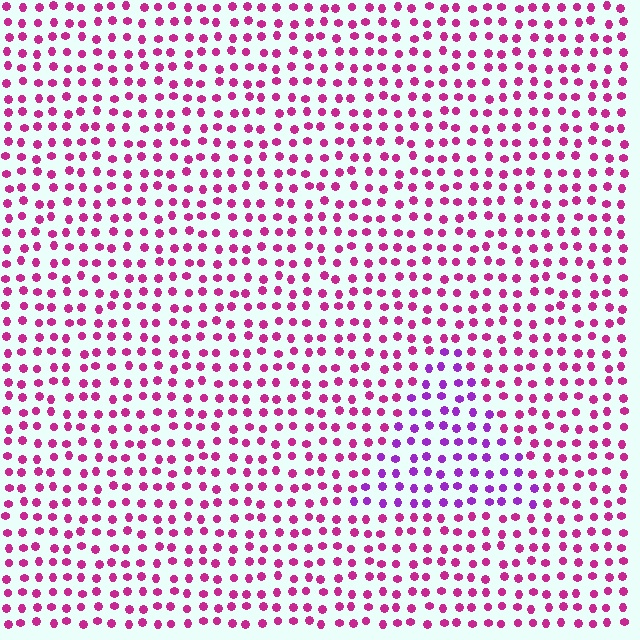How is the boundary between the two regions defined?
The boundary is defined purely by a slight shift in hue (about 37 degrees). Spacing, size, and orientation are identical on both sides.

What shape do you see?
I see a triangle.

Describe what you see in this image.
The image is filled with small magenta elements in a uniform arrangement. A triangle-shaped region is visible where the elements are tinted to a slightly different hue, forming a subtle color boundary.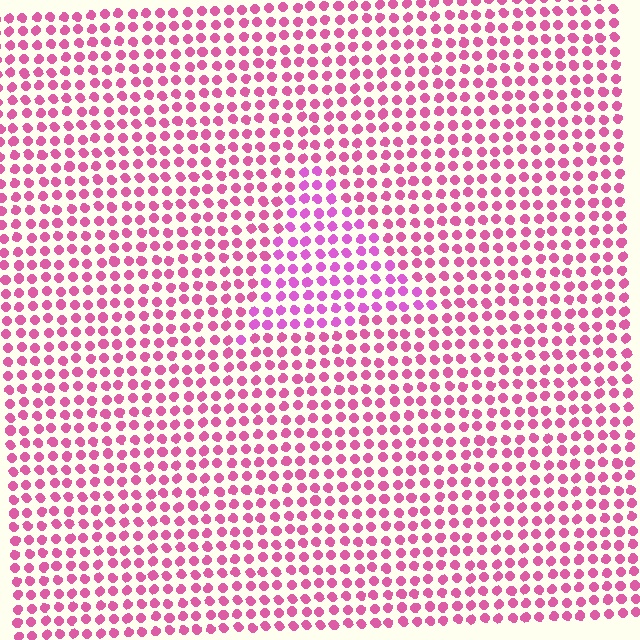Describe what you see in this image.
The image is filled with small pink elements in a uniform arrangement. A triangle-shaped region is visible where the elements are tinted to a slightly different hue, forming a subtle color boundary.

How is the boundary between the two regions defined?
The boundary is defined purely by a slight shift in hue (about 23 degrees). Spacing, size, and orientation are identical on both sides.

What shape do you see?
I see a triangle.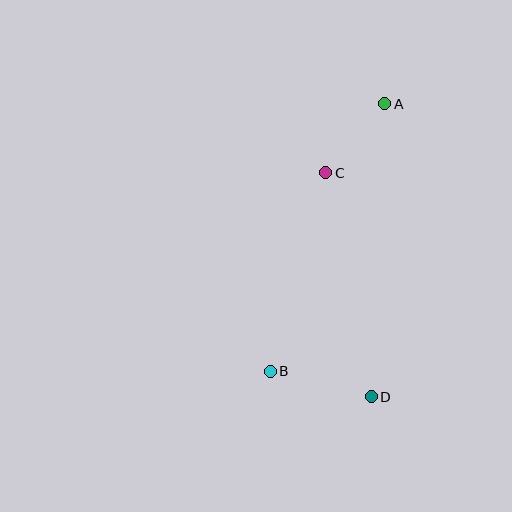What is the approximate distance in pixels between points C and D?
The distance between C and D is approximately 228 pixels.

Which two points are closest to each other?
Points A and C are closest to each other.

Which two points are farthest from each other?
Points A and D are farthest from each other.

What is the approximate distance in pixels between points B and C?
The distance between B and C is approximately 206 pixels.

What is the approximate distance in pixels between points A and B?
The distance between A and B is approximately 291 pixels.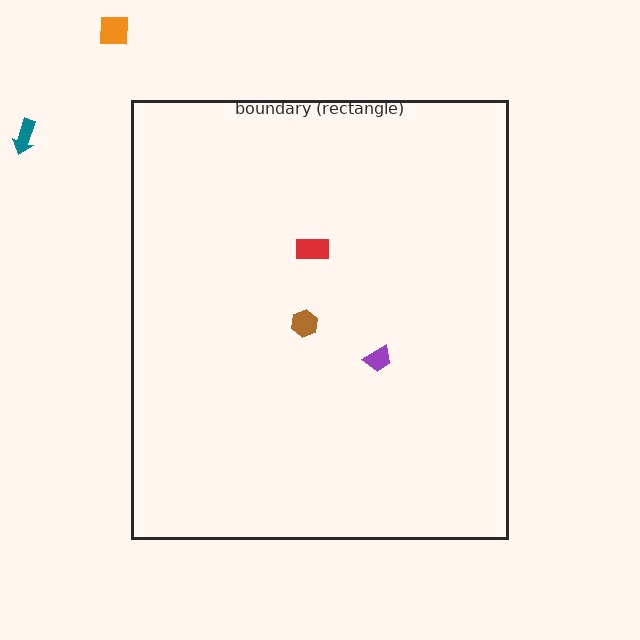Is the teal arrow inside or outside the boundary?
Outside.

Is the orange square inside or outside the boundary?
Outside.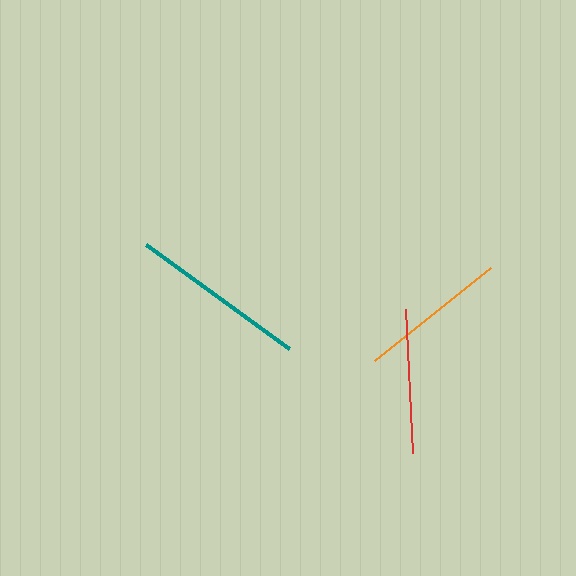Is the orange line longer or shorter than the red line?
The orange line is longer than the red line.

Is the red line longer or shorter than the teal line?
The teal line is longer than the red line.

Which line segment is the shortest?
The red line is the shortest at approximately 145 pixels.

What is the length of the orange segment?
The orange segment is approximately 148 pixels long.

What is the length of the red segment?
The red segment is approximately 145 pixels long.